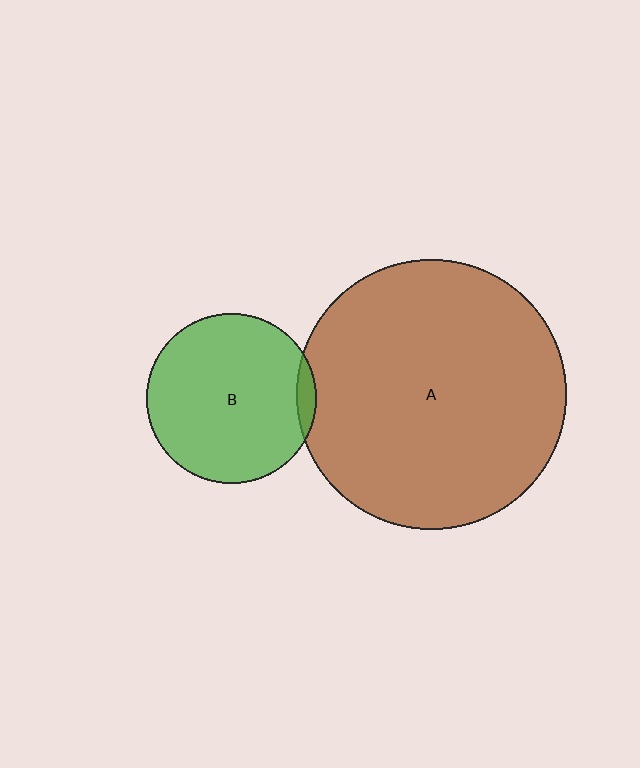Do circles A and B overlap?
Yes.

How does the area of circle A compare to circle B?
Approximately 2.5 times.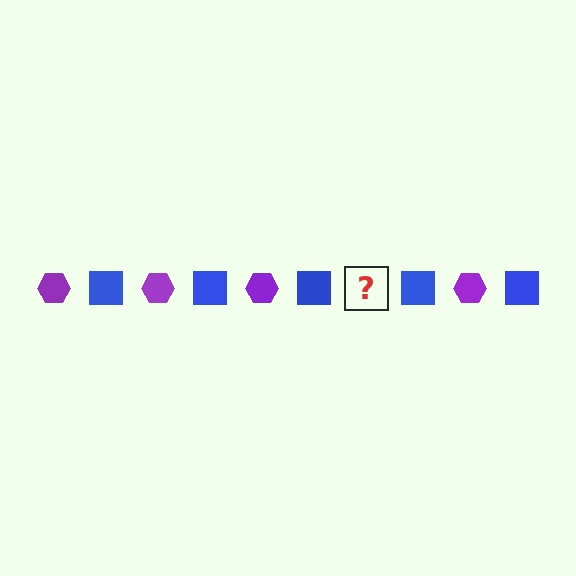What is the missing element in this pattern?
The missing element is a purple hexagon.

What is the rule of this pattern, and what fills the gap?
The rule is that the pattern alternates between purple hexagon and blue square. The gap should be filled with a purple hexagon.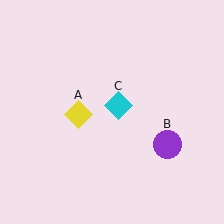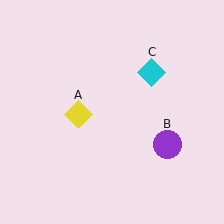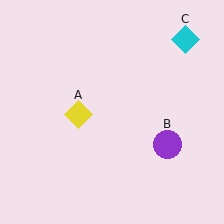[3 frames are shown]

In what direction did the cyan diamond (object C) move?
The cyan diamond (object C) moved up and to the right.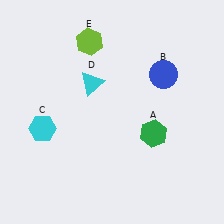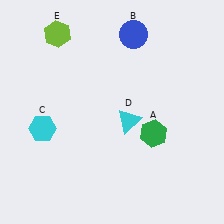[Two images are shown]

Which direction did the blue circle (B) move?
The blue circle (B) moved up.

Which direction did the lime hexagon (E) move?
The lime hexagon (E) moved left.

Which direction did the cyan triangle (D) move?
The cyan triangle (D) moved down.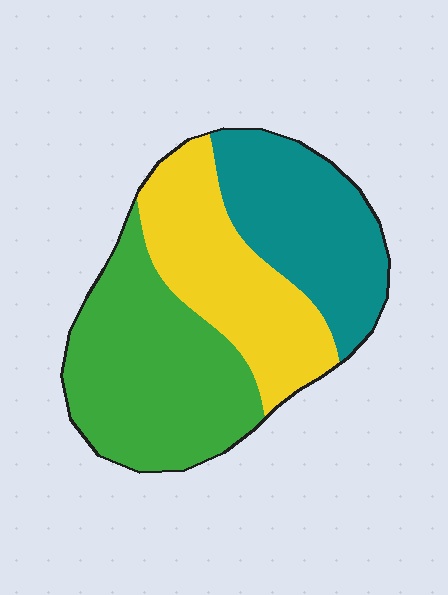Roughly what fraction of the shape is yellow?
Yellow takes up about one third (1/3) of the shape.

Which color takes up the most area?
Green, at roughly 40%.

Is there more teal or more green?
Green.